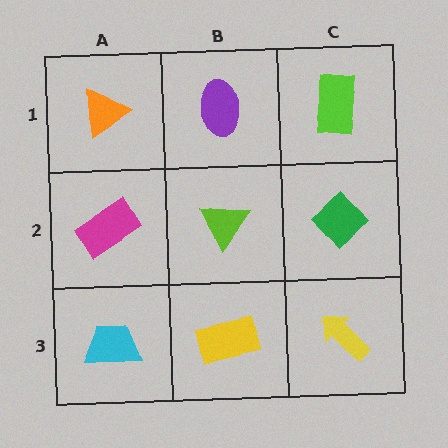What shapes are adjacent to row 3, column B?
A lime triangle (row 2, column B), a cyan trapezoid (row 3, column A), a yellow arrow (row 3, column C).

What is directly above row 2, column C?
A lime rectangle.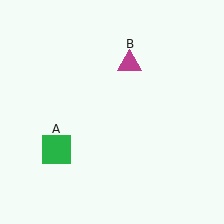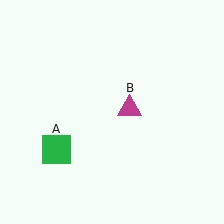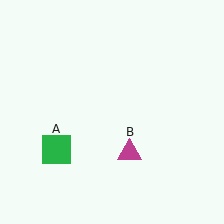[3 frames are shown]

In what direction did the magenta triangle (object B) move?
The magenta triangle (object B) moved down.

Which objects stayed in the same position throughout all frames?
Green square (object A) remained stationary.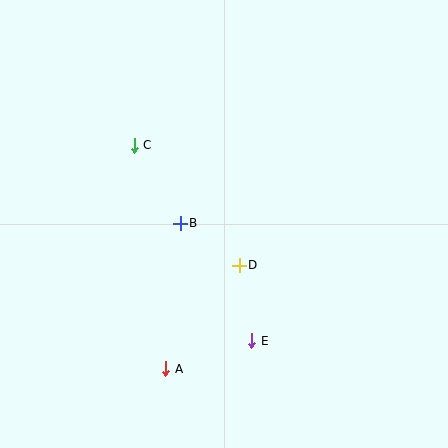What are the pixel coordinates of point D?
Point D is at (239, 265).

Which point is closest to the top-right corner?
Point D is closest to the top-right corner.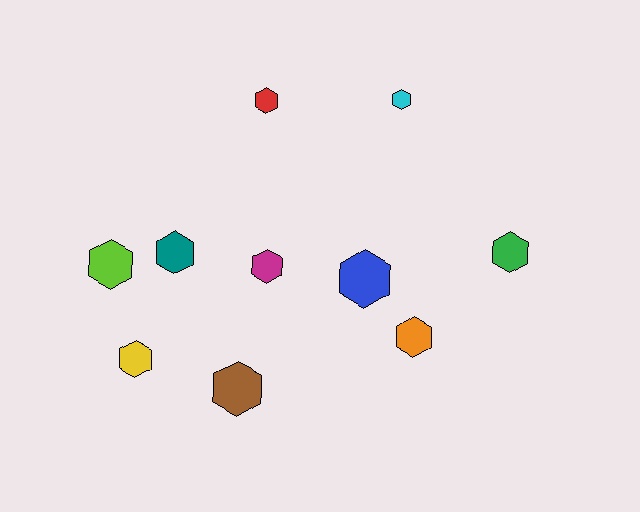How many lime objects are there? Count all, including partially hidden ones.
There is 1 lime object.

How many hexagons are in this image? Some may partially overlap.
There are 10 hexagons.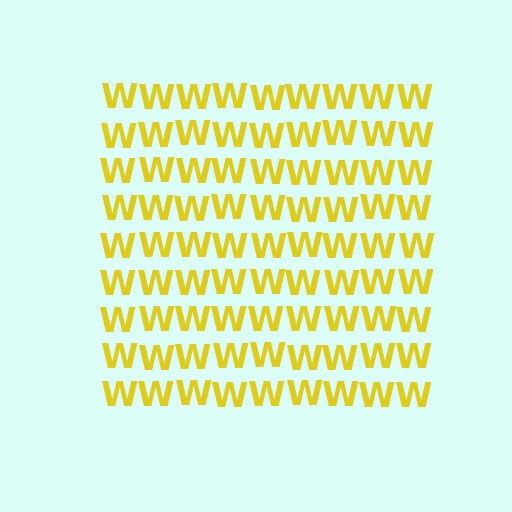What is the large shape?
The large shape is a square.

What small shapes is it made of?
It is made of small letter W's.